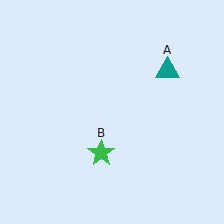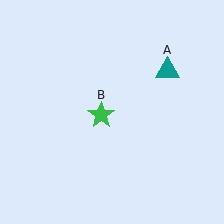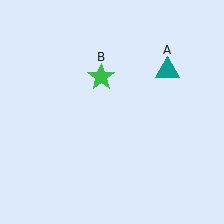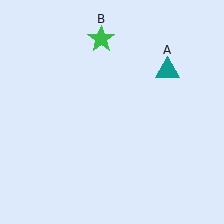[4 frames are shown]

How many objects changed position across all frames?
1 object changed position: green star (object B).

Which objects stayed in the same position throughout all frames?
Teal triangle (object A) remained stationary.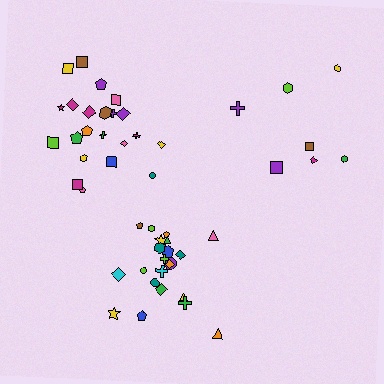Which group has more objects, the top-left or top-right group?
The top-left group.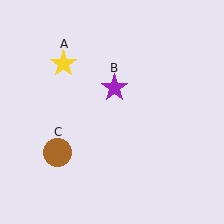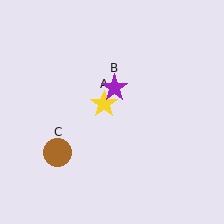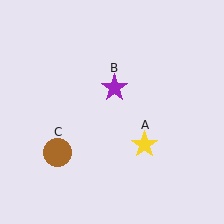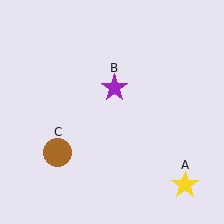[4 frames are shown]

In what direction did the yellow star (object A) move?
The yellow star (object A) moved down and to the right.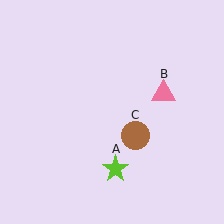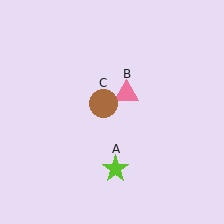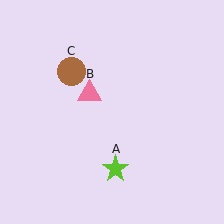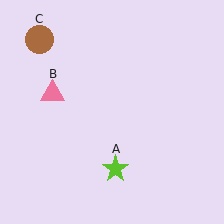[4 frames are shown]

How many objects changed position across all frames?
2 objects changed position: pink triangle (object B), brown circle (object C).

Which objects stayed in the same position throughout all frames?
Lime star (object A) remained stationary.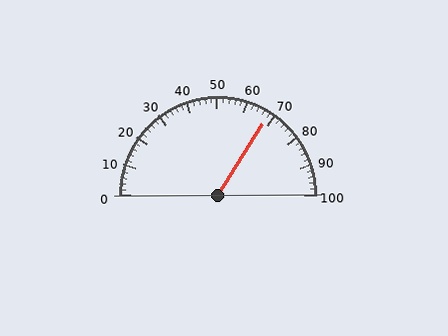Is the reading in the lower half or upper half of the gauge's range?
The reading is in the upper half of the range (0 to 100).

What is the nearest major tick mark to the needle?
The nearest major tick mark is 70.